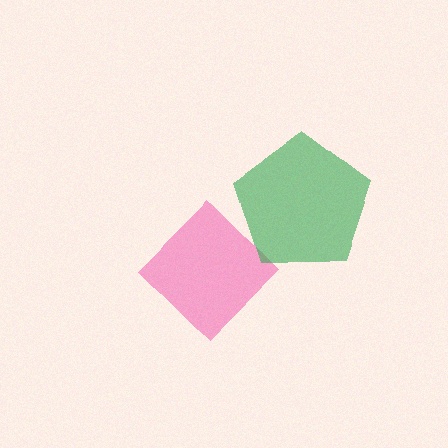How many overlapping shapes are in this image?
There are 2 overlapping shapes in the image.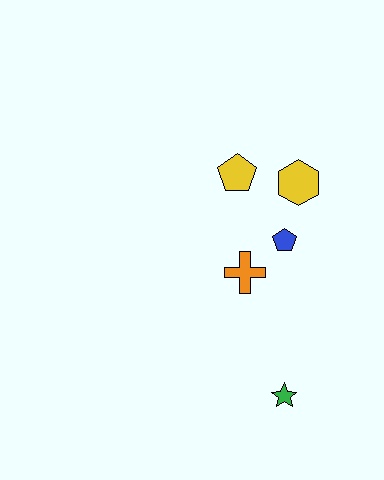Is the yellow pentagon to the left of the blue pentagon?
Yes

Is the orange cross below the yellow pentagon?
Yes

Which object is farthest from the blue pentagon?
The green star is farthest from the blue pentagon.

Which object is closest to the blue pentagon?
The orange cross is closest to the blue pentagon.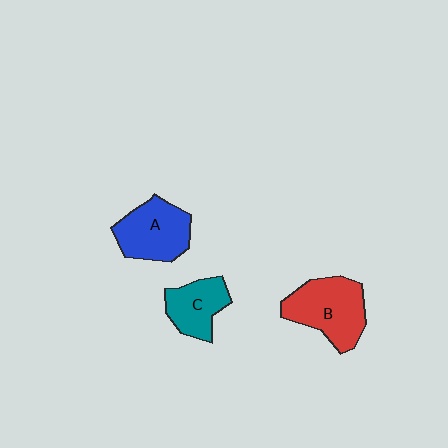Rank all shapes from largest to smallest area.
From largest to smallest: B (red), A (blue), C (teal).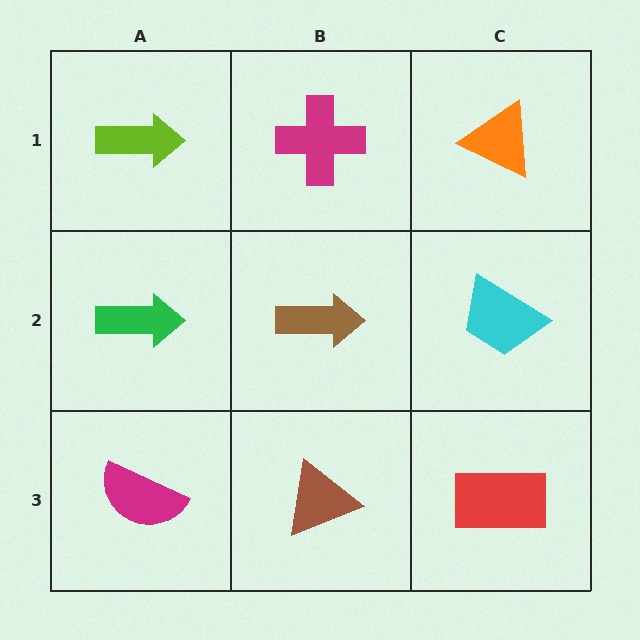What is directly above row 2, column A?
A lime arrow.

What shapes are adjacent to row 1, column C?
A cyan trapezoid (row 2, column C), a magenta cross (row 1, column B).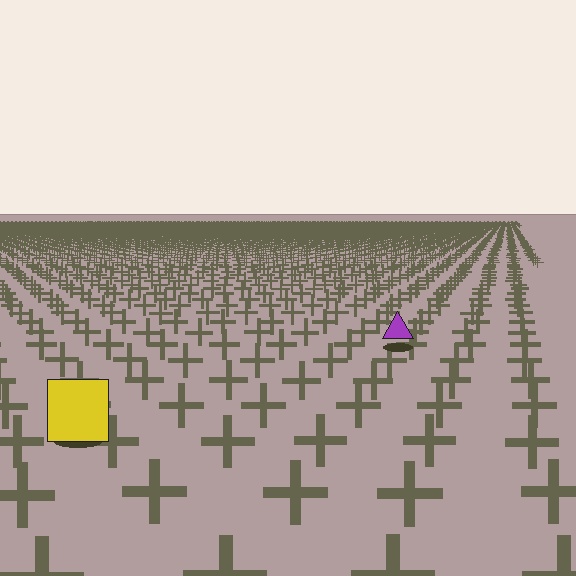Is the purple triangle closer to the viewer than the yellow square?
No. The yellow square is closer — you can tell from the texture gradient: the ground texture is coarser near it.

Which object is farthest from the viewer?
The purple triangle is farthest from the viewer. It appears smaller and the ground texture around it is denser.